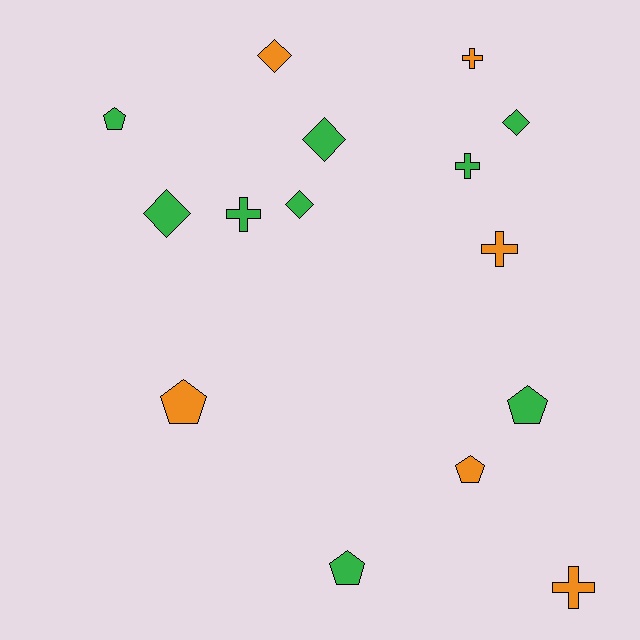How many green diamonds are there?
There are 4 green diamonds.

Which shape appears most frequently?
Pentagon, with 5 objects.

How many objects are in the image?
There are 15 objects.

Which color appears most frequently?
Green, with 9 objects.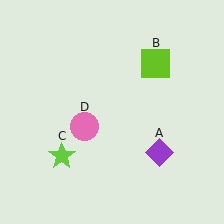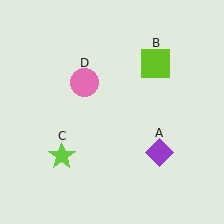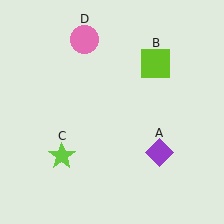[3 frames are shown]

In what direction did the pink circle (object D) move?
The pink circle (object D) moved up.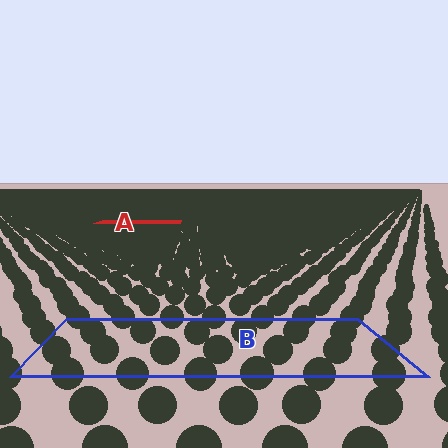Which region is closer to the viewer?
Region B is closer. The texture elements there are larger and more spread out.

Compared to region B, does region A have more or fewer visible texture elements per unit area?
Region A has more texture elements per unit area — they are packed more densely because it is farther away.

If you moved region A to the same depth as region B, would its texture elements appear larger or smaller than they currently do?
They would appear larger. At a closer depth, the same texture elements are projected at a bigger on-screen size.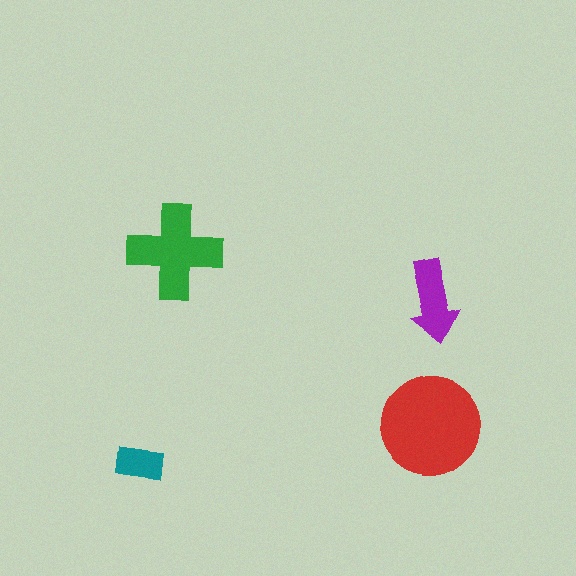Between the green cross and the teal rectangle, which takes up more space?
The green cross.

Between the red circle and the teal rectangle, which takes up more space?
The red circle.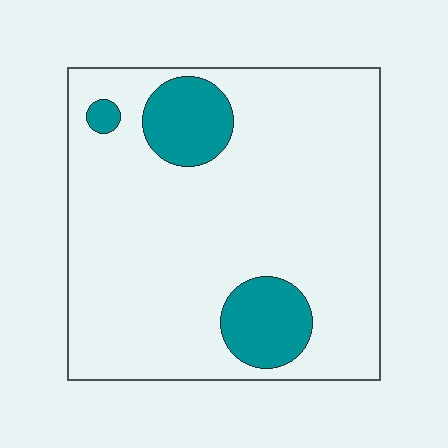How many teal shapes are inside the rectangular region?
3.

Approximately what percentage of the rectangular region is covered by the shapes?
Approximately 15%.